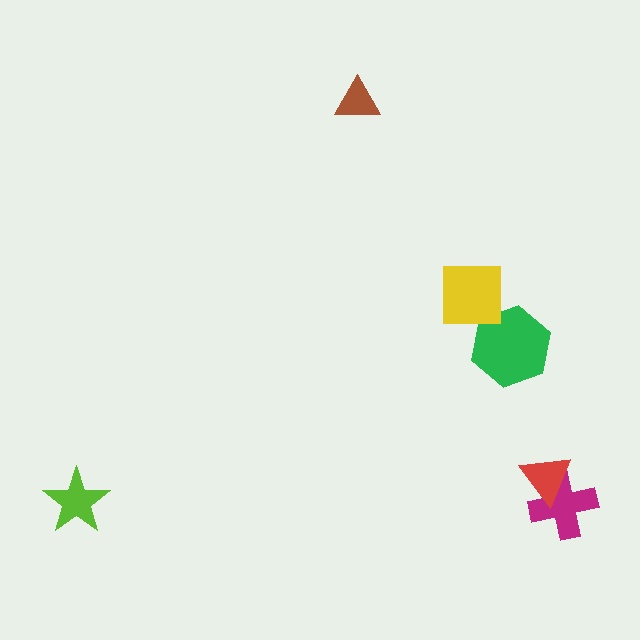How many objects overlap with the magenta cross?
1 object overlaps with the magenta cross.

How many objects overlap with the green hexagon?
0 objects overlap with the green hexagon.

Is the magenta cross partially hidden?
Yes, it is partially covered by another shape.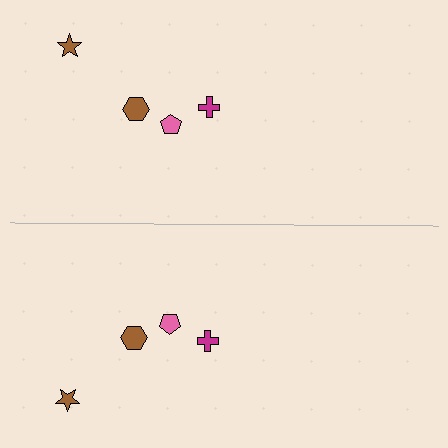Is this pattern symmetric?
Yes, this pattern has bilateral (reflection) symmetry.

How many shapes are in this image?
There are 8 shapes in this image.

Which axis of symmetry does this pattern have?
The pattern has a horizontal axis of symmetry running through the center of the image.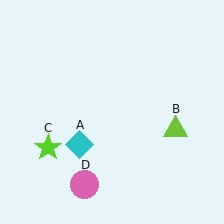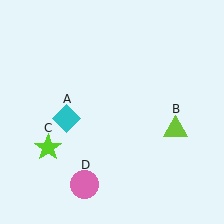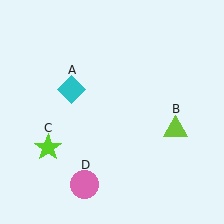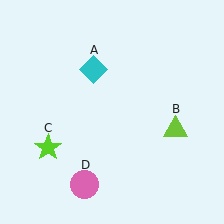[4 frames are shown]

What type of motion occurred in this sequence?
The cyan diamond (object A) rotated clockwise around the center of the scene.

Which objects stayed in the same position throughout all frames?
Lime triangle (object B) and lime star (object C) and pink circle (object D) remained stationary.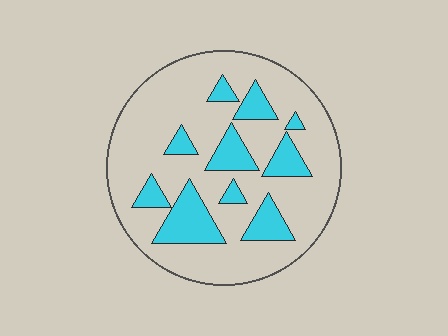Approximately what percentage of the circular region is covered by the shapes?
Approximately 25%.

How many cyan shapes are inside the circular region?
10.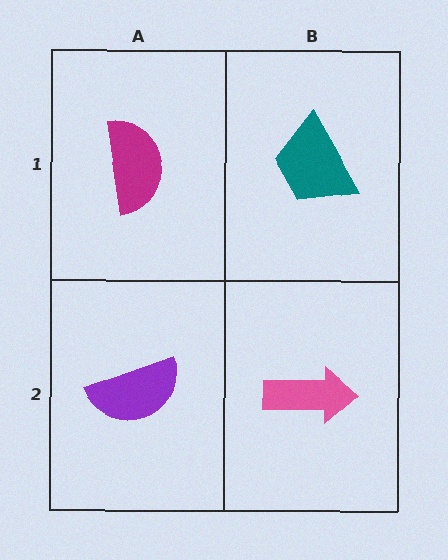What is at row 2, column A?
A purple semicircle.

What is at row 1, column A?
A magenta semicircle.